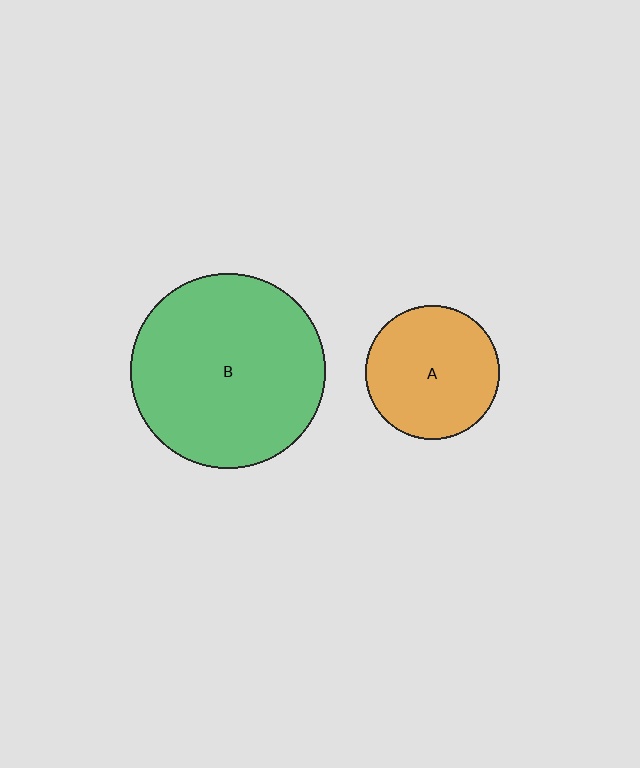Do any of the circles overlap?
No, none of the circles overlap.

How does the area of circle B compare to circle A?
Approximately 2.1 times.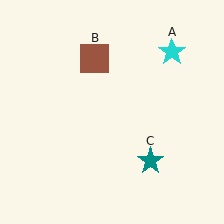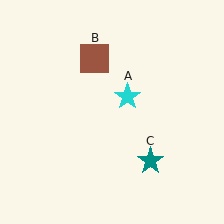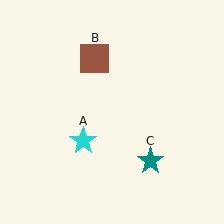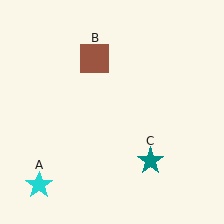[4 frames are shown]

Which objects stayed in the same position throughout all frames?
Brown square (object B) and teal star (object C) remained stationary.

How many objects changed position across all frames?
1 object changed position: cyan star (object A).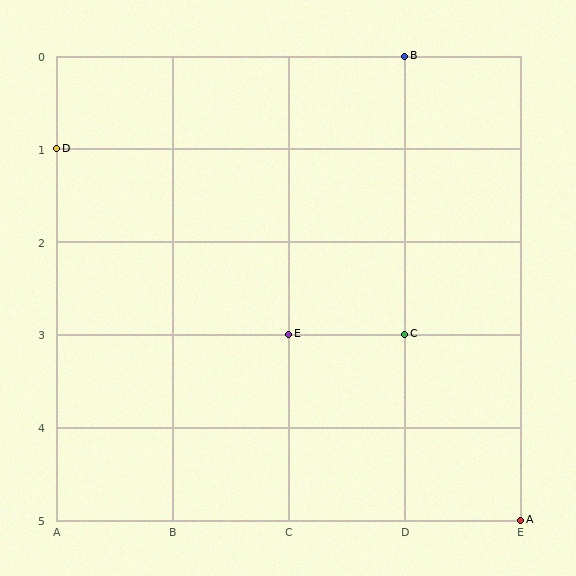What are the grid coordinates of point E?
Point E is at grid coordinates (C, 3).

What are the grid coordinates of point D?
Point D is at grid coordinates (A, 1).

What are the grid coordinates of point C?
Point C is at grid coordinates (D, 3).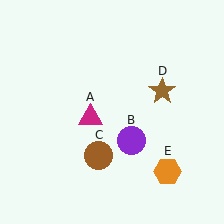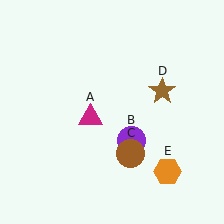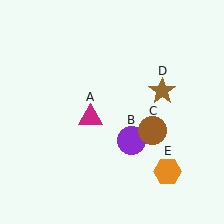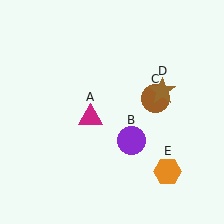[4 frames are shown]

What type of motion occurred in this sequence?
The brown circle (object C) rotated counterclockwise around the center of the scene.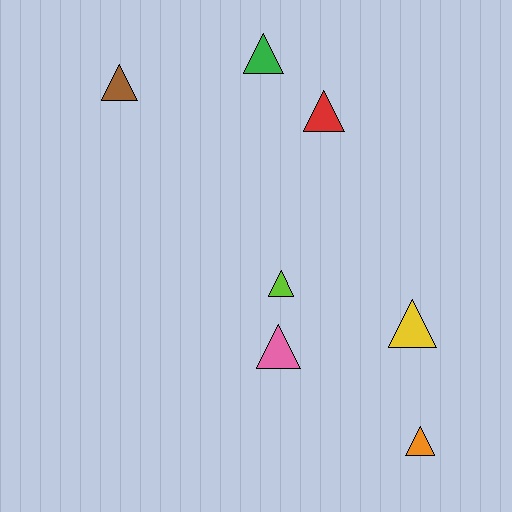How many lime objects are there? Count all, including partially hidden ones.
There is 1 lime object.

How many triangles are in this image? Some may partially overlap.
There are 7 triangles.